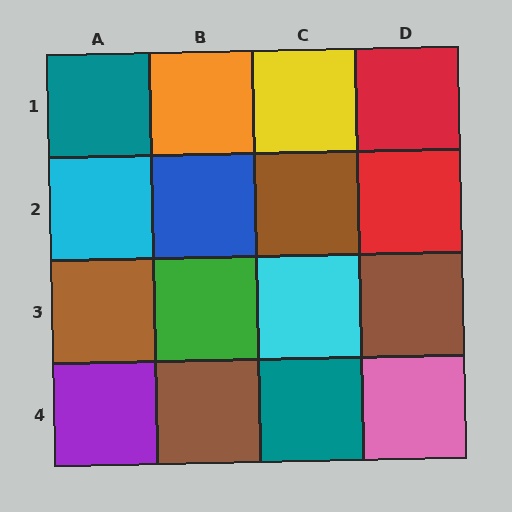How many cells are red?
2 cells are red.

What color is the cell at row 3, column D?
Brown.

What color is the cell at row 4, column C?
Teal.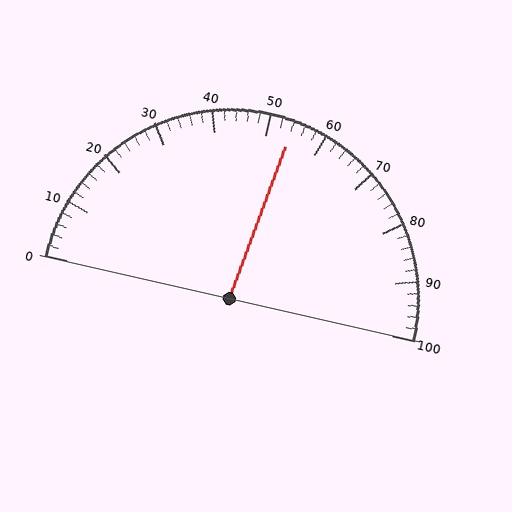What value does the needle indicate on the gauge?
The needle indicates approximately 54.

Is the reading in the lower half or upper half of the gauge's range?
The reading is in the upper half of the range (0 to 100).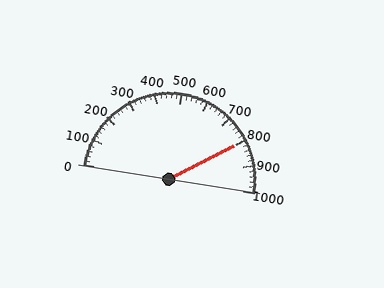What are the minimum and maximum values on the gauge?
The gauge ranges from 0 to 1000.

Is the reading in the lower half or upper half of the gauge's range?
The reading is in the upper half of the range (0 to 1000).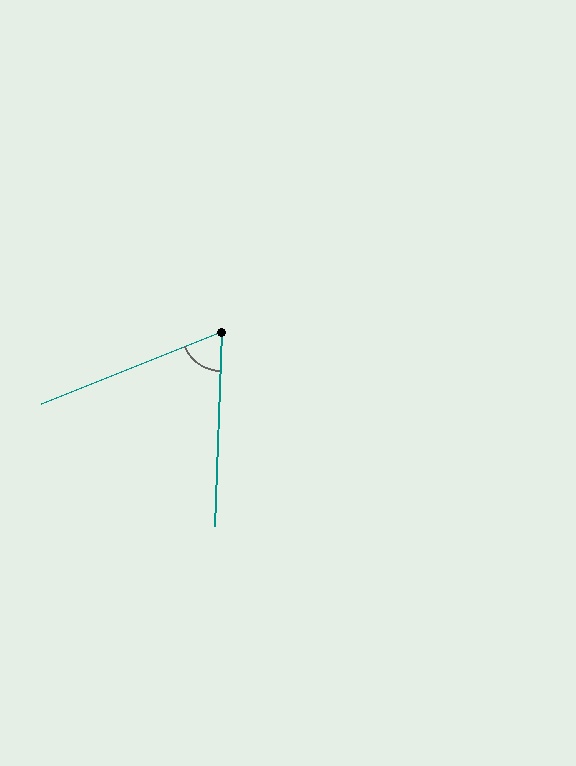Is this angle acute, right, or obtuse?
It is acute.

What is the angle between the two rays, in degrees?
Approximately 66 degrees.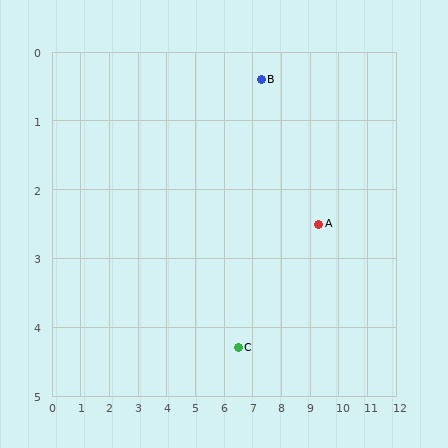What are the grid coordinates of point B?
Point B is at approximately (7.3, 0.4).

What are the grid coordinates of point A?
Point A is at approximately (9.3, 2.5).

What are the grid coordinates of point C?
Point C is at approximately (6.5, 4.3).